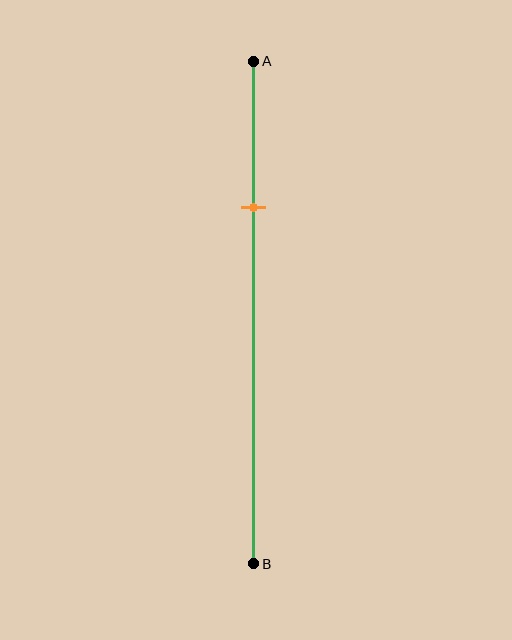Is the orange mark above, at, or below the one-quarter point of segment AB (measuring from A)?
The orange mark is below the one-quarter point of segment AB.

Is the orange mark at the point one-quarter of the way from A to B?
No, the mark is at about 30% from A, not at the 25% one-quarter point.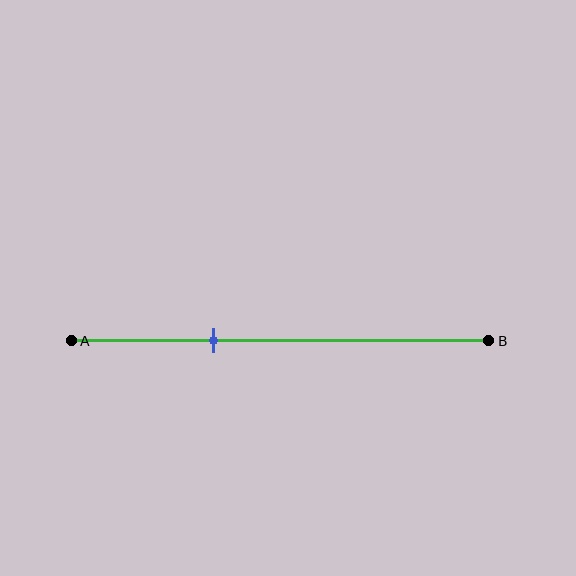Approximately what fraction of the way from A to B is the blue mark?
The blue mark is approximately 35% of the way from A to B.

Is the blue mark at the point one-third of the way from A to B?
Yes, the mark is approximately at the one-third point.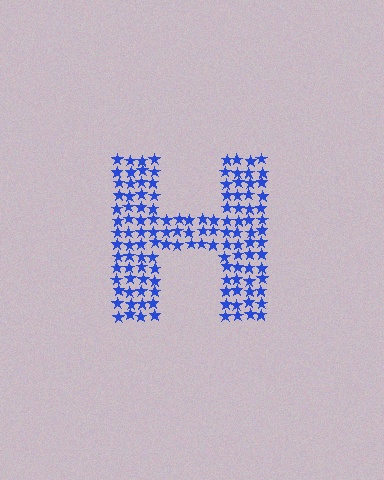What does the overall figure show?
The overall figure shows the letter H.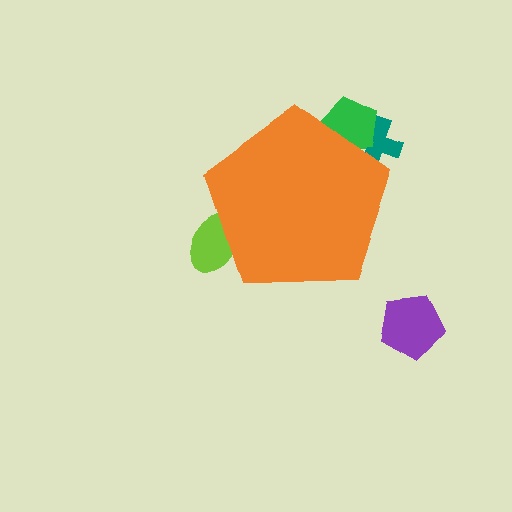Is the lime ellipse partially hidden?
Yes, the lime ellipse is partially hidden behind the orange pentagon.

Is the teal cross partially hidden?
Yes, the teal cross is partially hidden behind the orange pentagon.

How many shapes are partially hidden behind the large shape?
3 shapes are partially hidden.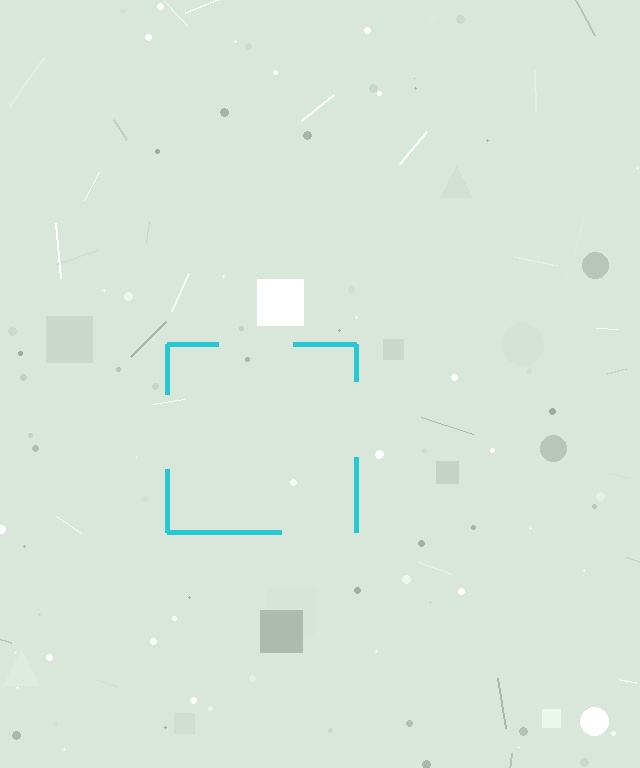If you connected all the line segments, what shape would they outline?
They would outline a square.